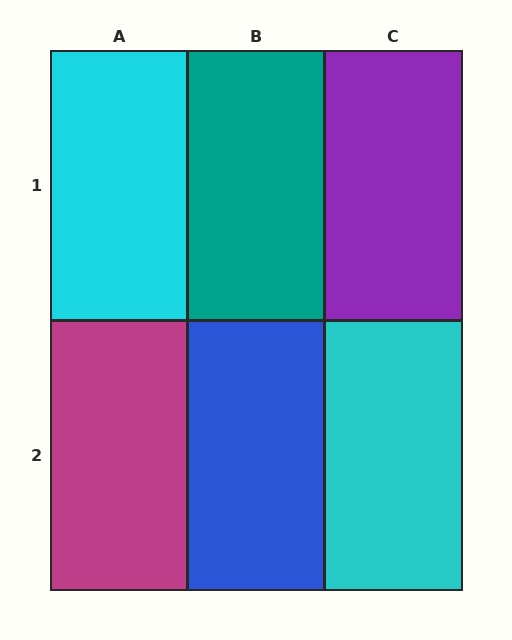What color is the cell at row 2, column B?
Blue.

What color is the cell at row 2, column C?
Cyan.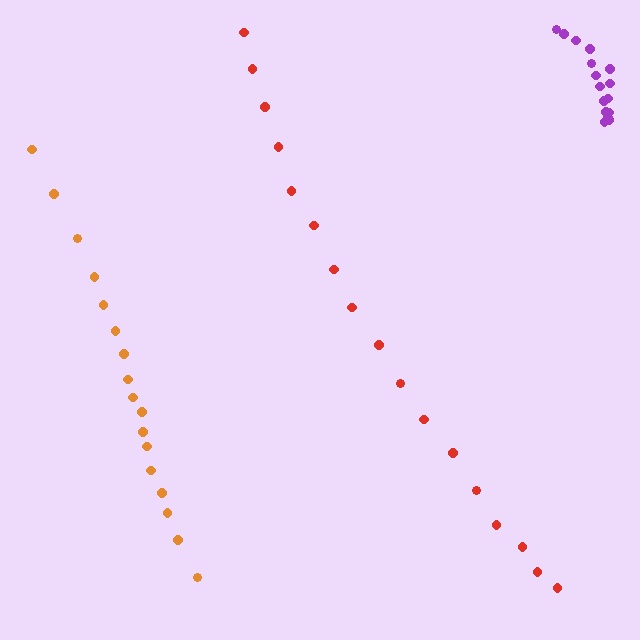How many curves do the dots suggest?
There are 3 distinct paths.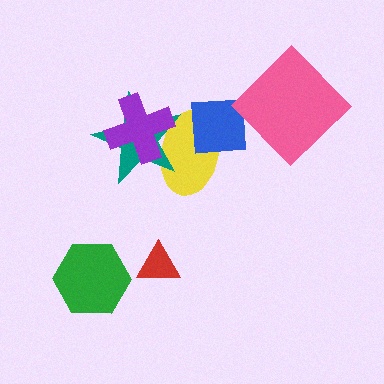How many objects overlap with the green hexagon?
0 objects overlap with the green hexagon.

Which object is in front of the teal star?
The purple cross is in front of the teal star.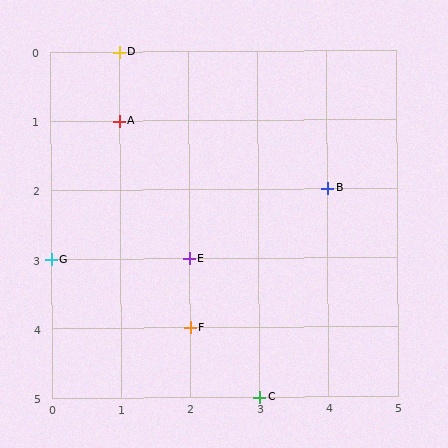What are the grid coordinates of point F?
Point F is at grid coordinates (2, 4).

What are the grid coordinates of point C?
Point C is at grid coordinates (3, 5).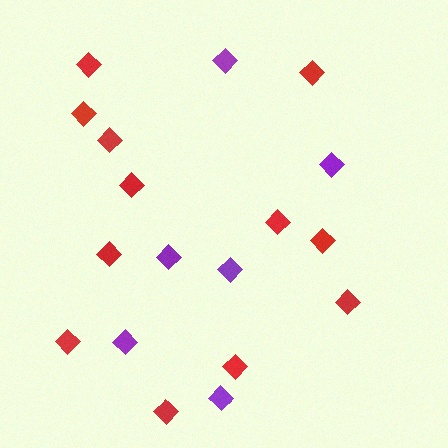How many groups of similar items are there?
There are 2 groups: one group of purple diamonds (6) and one group of red diamonds (12).